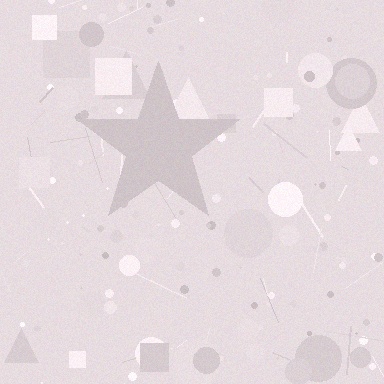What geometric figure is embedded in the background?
A star is embedded in the background.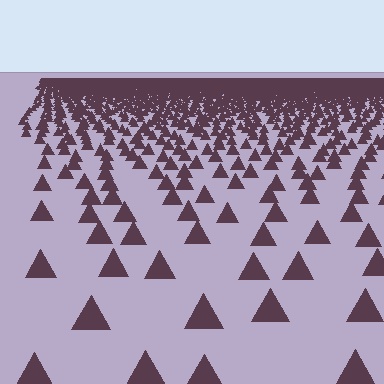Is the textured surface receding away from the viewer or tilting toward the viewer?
The surface is receding away from the viewer. Texture elements get smaller and denser toward the top.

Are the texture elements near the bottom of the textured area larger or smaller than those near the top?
Larger. Near the bottom, elements are closer to the viewer and appear at a bigger on-screen size.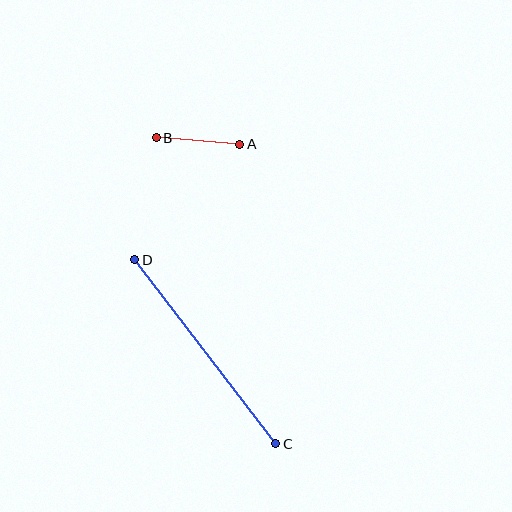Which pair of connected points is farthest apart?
Points C and D are farthest apart.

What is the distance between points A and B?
The distance is approximately 84 pixels.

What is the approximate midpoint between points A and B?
The midpoint is at approximately (198, 141) pixels.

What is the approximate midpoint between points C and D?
The midpoint is at approximately (205, 352) pixels.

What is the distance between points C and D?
The distance is approximately 232 pixels.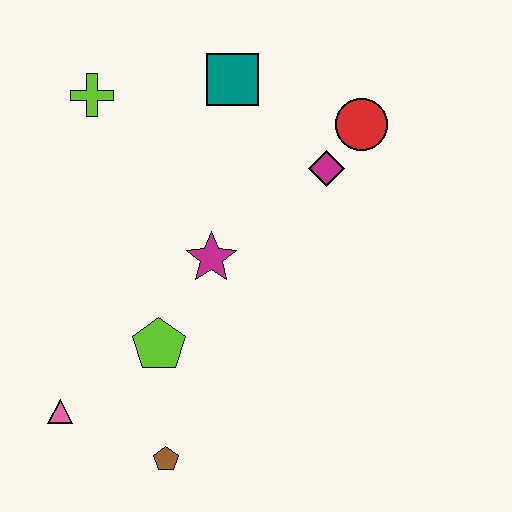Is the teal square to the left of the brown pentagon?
No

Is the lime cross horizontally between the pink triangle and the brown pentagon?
Yes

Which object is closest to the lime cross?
The teal square is closest to the lime cross.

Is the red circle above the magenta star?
Yes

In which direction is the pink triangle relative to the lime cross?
The pink triangle is below the lime cross.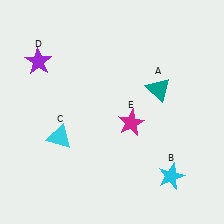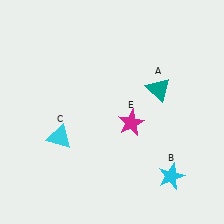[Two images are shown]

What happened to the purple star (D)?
The purple star (D) was removed in Image 2. It was in the top-left area of Image 1.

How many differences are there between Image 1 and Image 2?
There is 1 difference between the two images.